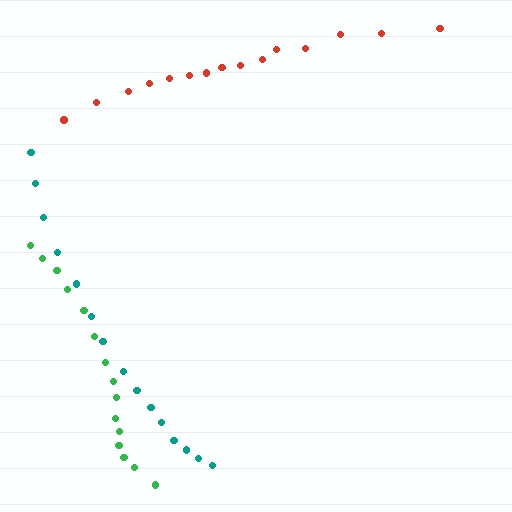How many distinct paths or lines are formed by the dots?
There are 3 distinct paths.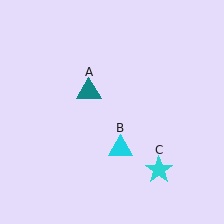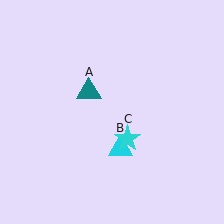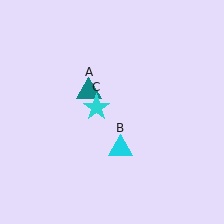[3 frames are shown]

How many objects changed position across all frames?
1 object changed position: cyan star (object C).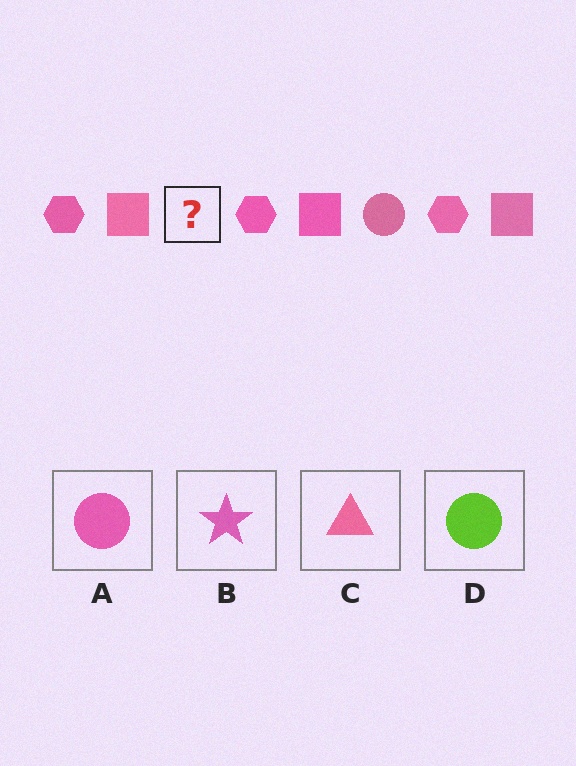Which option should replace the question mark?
Option A.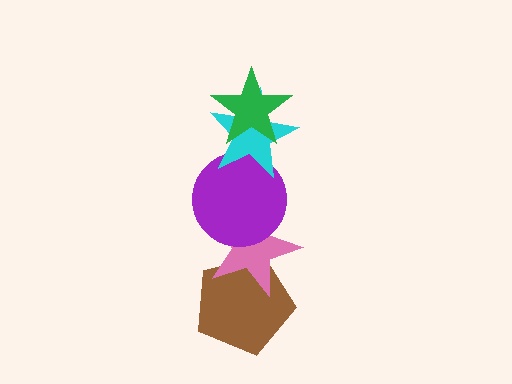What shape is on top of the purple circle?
The cyan star is on top of the purple circle.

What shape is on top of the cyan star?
The green star is on top of the cyan star.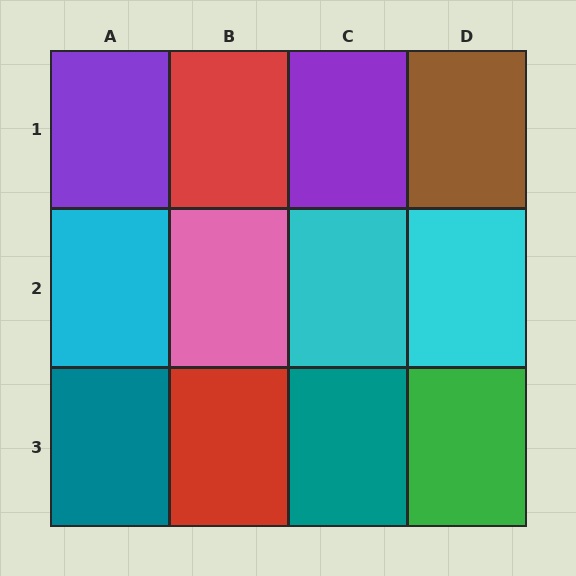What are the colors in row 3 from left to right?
Teal, red, teal, green.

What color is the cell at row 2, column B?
Pink.